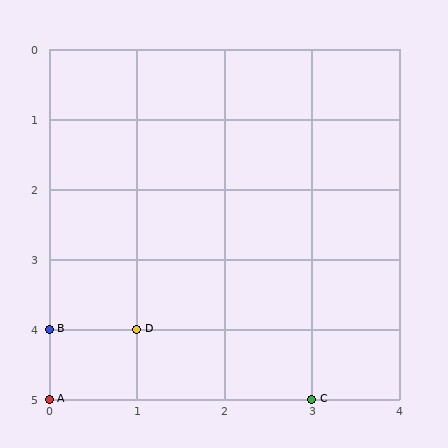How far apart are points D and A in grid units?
Points D and A are 1 column and 1 row apart (about 1.4 grid units diagonally).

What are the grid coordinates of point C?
Point C is at grid coordinates (3, 5).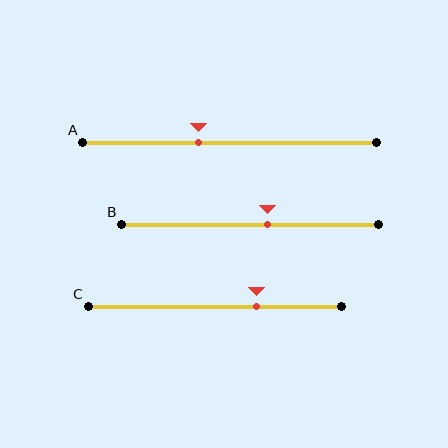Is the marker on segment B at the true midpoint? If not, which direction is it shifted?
No, the marker on segment B is shifted to the right by about 7% of the segment length.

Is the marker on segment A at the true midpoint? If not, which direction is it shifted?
No, the marker on segment A is shifted to the left by about 11% of the segment length.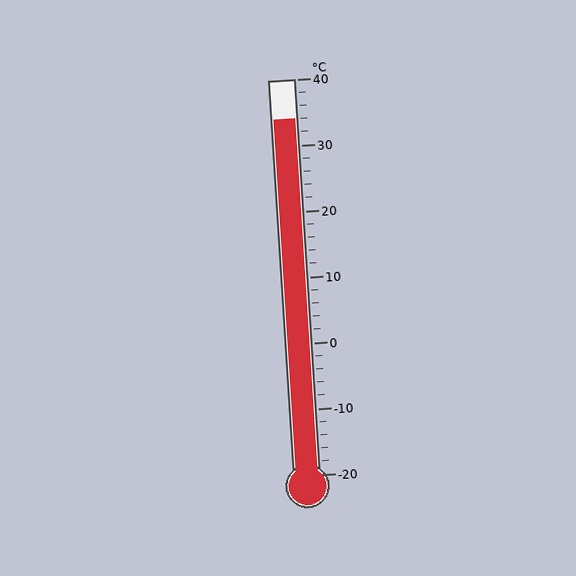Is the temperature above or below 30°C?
The temperature is above 30°C.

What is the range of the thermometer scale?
The thermometer scale ranges from -20°C to 40°C.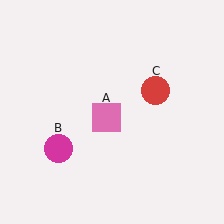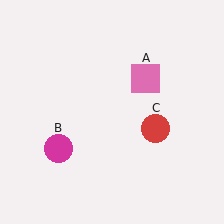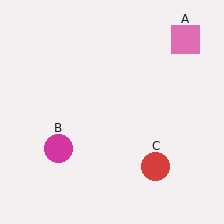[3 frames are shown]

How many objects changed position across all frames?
2 objects changed position: pink square (object A), red circle (object C).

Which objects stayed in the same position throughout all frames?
Magenta circle (object B) remained stationary.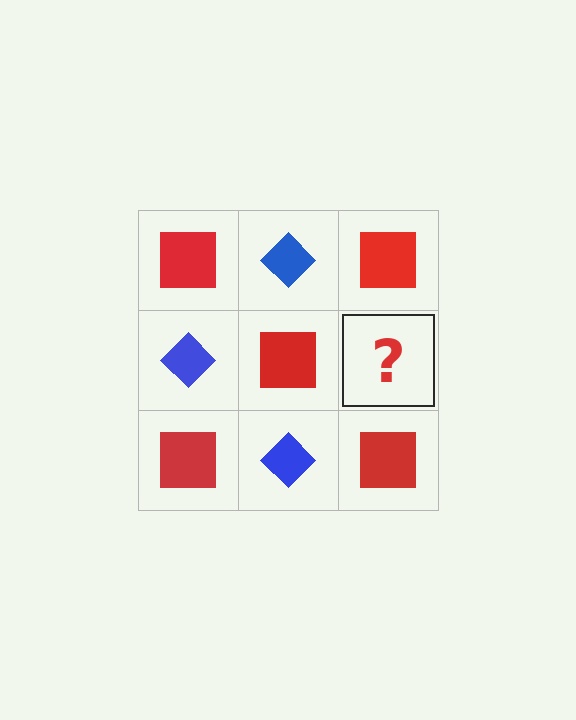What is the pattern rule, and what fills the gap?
The rule is that it alternates red square and blue diamond in a checkerboard pattern. The gap should be filled with a blue diamond.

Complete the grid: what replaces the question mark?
The question mark should be replaced with a blue diamond.